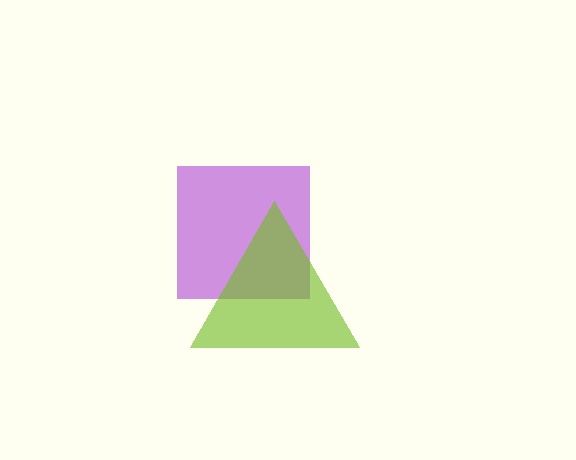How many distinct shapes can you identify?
There are 2 distinct shapes: a purple square, a lime triangle.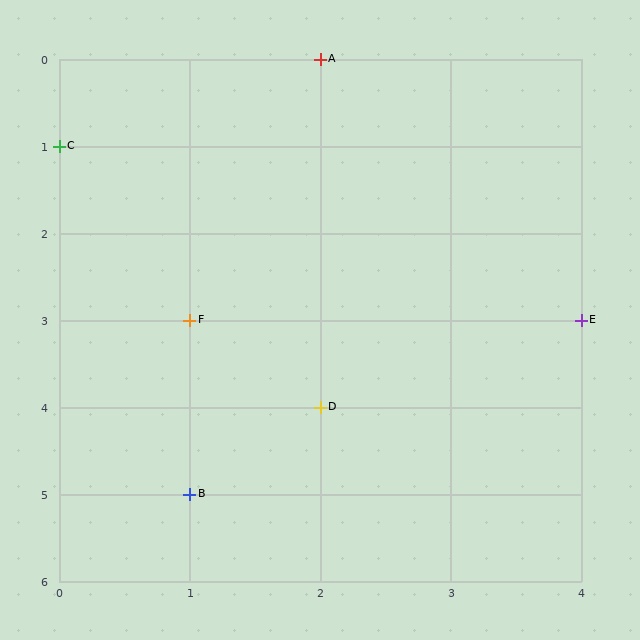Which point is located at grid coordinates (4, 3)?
Point E is at (4, 3).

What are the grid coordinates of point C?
Point C is at grid coordinates (0, 1).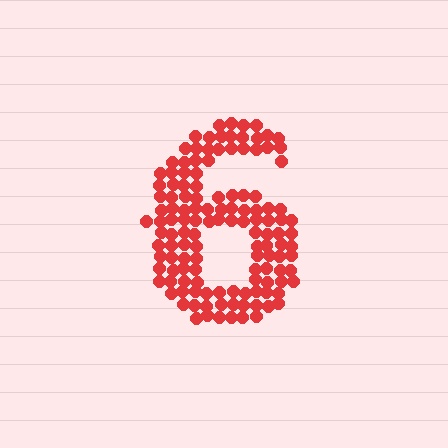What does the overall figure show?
The overall figure shows the digit 6.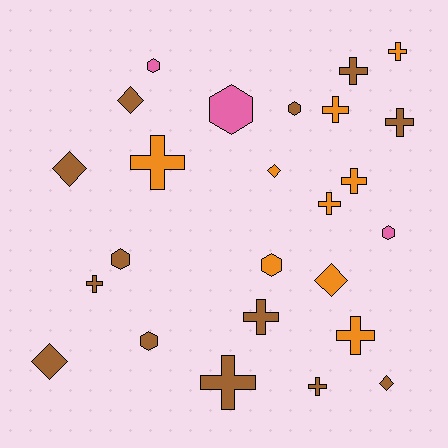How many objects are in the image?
There are 25 objects.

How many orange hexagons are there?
There is 1 orange hexagon.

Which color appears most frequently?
Brown, with 13 objects.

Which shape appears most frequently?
Cross, with 12 objects.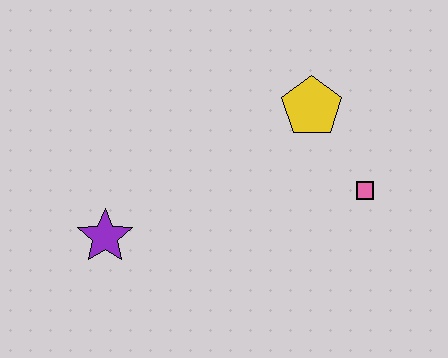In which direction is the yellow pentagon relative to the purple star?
The yellow pentagon is to the right of the purple star.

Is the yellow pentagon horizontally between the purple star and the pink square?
Yes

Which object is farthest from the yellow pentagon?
The purple star is farthest from the yellow pentagon.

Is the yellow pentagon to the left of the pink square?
Yes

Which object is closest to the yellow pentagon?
The pink square is closest to the yellow pentagon.